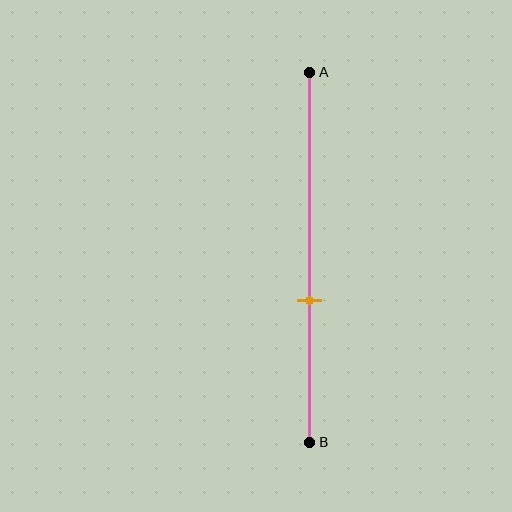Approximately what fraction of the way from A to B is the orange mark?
The orange mark is approximately 60% of the way from A to B.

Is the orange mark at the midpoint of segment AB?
No, the mark is at about 60% from A, not at the 50% midpoint.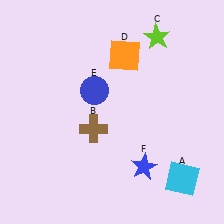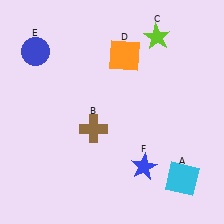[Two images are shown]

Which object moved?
The blue circle (E) moved left.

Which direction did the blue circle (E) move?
The blue circle (E) moved left.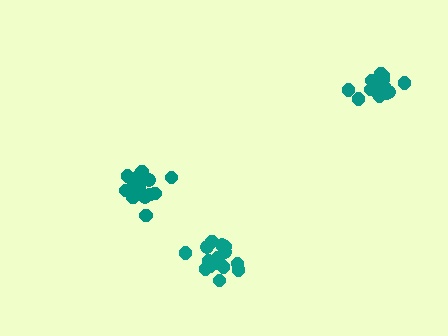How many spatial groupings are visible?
There are 3 spatial groupings.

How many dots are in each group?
Group 1: 15 dots, Group 2: 16 dots, Group 3: 15 dots (46 total).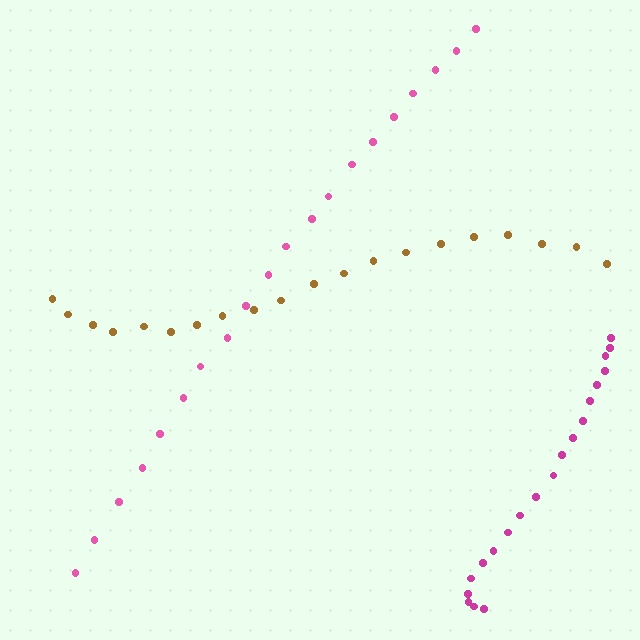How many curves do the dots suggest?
There are 3 distinct paths.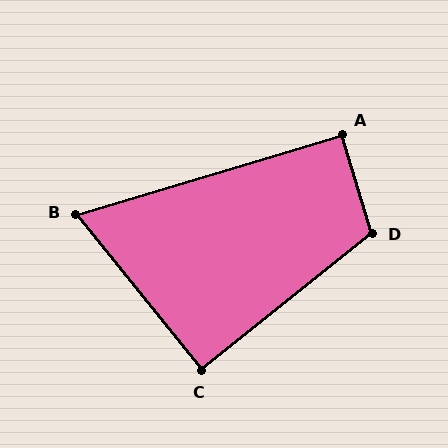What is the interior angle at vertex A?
Approximately 90 degrees (approximately right).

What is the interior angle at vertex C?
Approximately 90 degrees (approximately right).